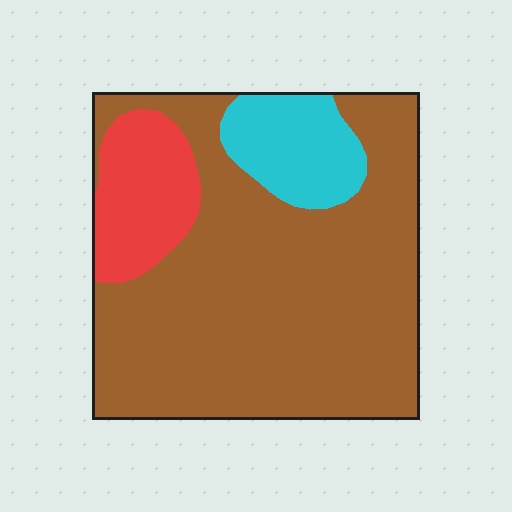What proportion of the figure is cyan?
Cyan takes up about one eighth (1/8) of the figure.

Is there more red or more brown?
Brown.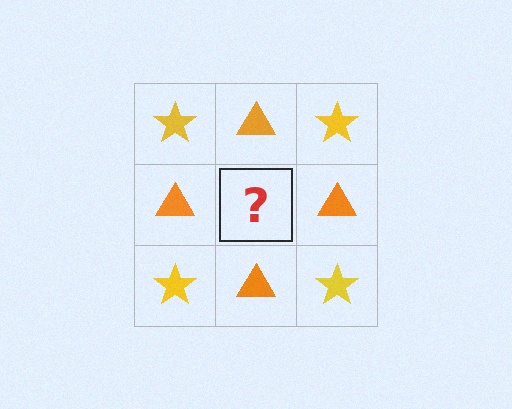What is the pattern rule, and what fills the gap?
The rule is that it alternates yellow star and orange triangle in a checkerboard pattern. The gap should be filled with a yellow star.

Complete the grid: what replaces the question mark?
The question mark should be replaced with a yellow star.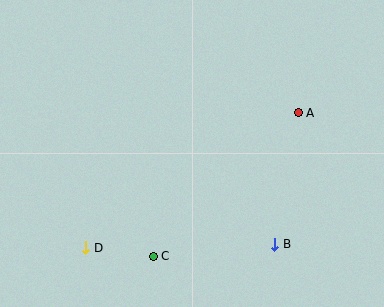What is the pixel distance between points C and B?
The distance between C and B is 122 pixels.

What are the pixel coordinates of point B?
Point B is at (275, 244).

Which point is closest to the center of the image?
Point C at (153, 256) is closest to the center.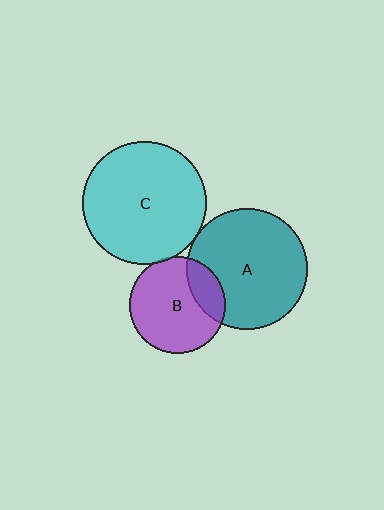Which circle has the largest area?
Circle C (cyan).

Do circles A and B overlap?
Yes.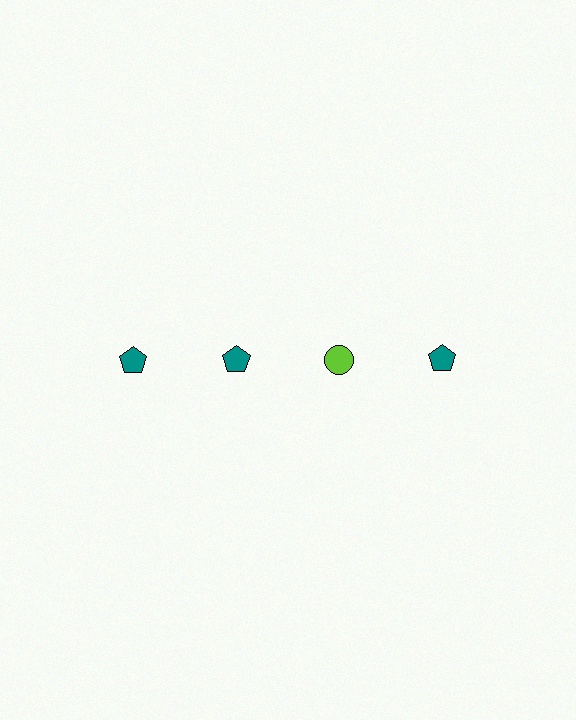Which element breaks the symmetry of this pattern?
The lime circle in the top row, center column breaks the symmetry. All other shapes are teal pentagons.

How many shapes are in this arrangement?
There are 4 shapes arranged in a grid pattern.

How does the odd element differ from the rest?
It differs in both color (lime instead of teal) and shape (circle instead of pentagon).